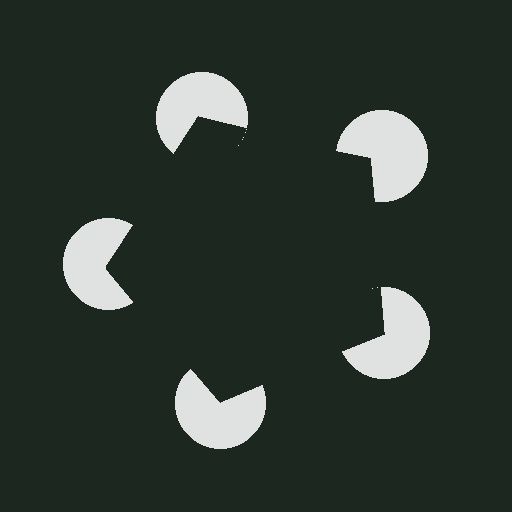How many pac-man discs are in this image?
There are 5 — one at each vertex of the illusory pentagon.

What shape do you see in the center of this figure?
An illusory pentagon — its edges are inferred from the aligned wedge cuts in the pac-man discs, not physically drawn.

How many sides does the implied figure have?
5 sides.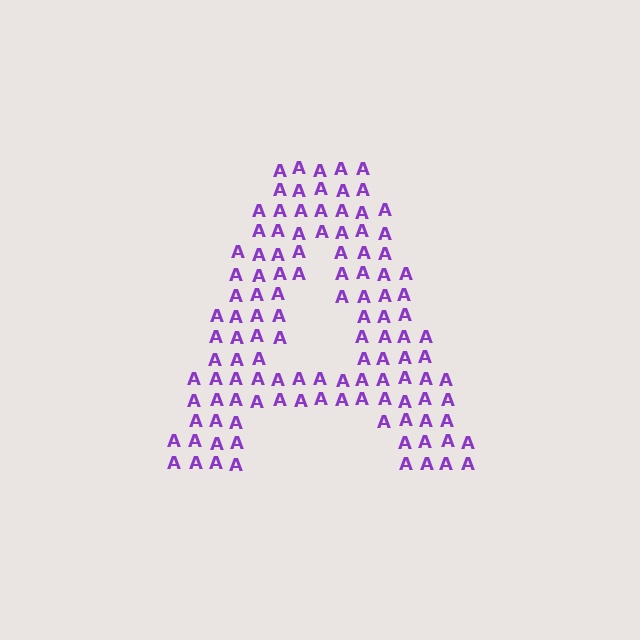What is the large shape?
The large shape is the letter A.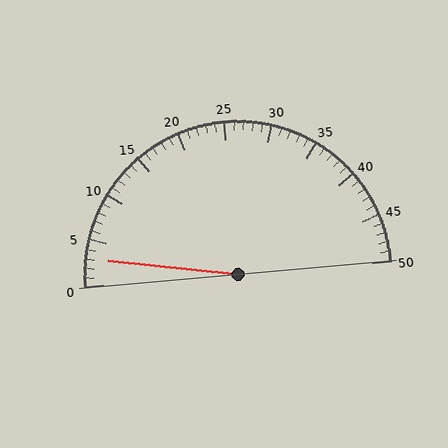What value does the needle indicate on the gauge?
The needle indicates approximately 3.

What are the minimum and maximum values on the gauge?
The gauge ranges from 0 to 50.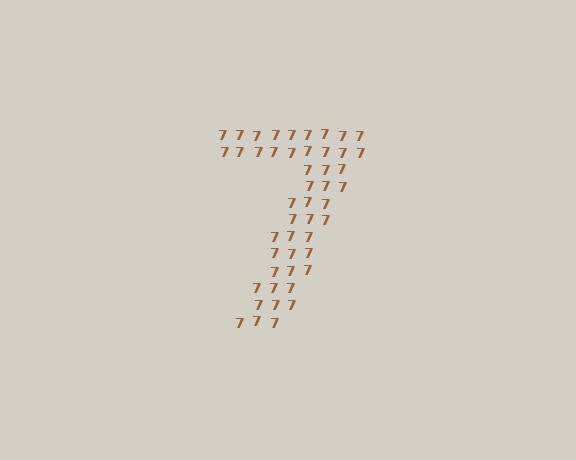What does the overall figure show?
The overall figure shows the digit 7.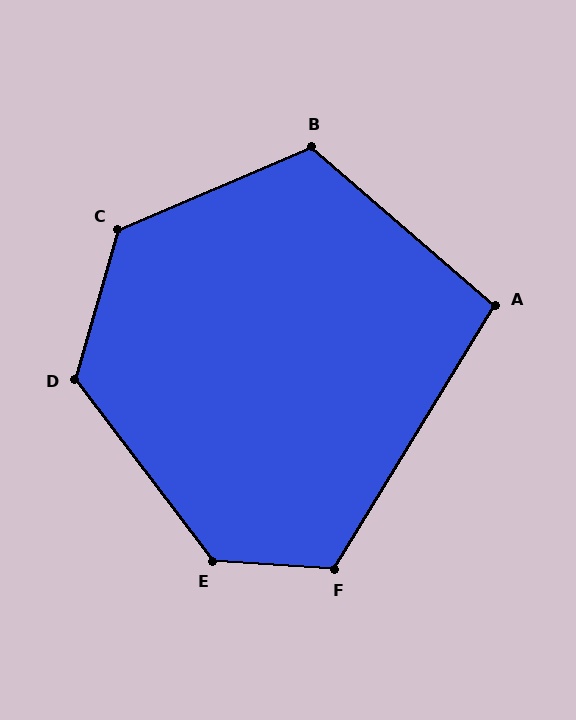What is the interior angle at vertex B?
Approximately 116 degrees (obtuse).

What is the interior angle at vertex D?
Approximately 127 degrees (obtuse).